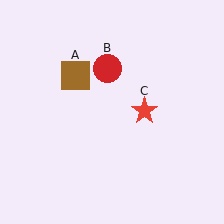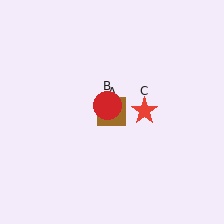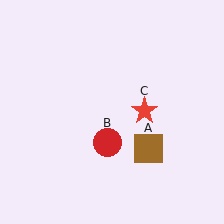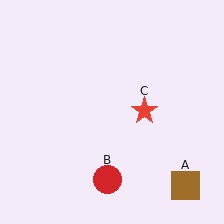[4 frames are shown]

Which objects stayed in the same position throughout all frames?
Red star (object C) remained stationary.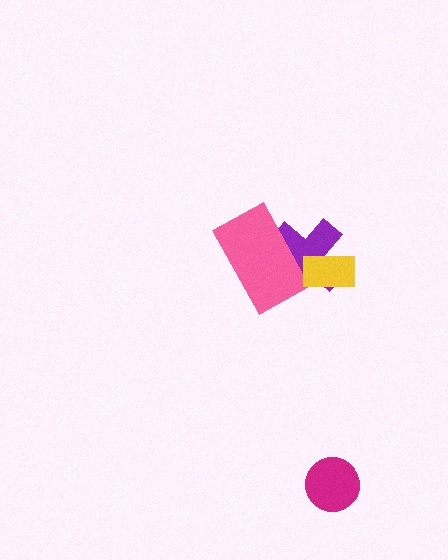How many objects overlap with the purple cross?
2 objects overlap with the purple cross.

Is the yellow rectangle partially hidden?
No, no other shape covers it.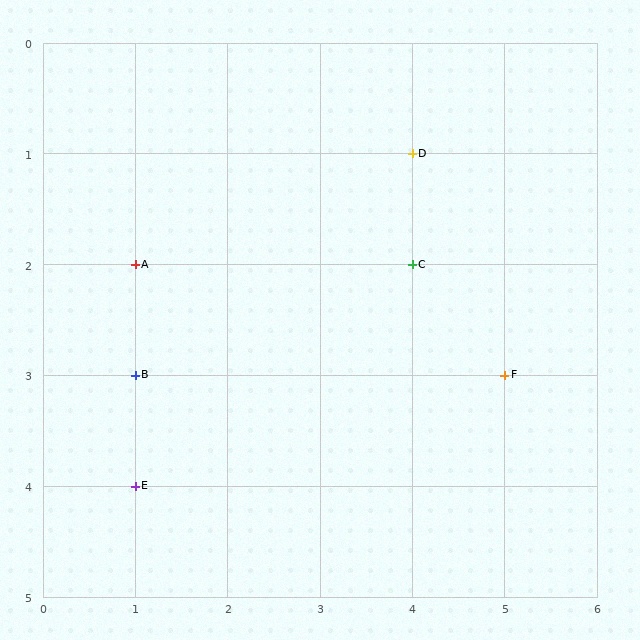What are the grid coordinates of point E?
Point E is at grid coordinates (1, 4).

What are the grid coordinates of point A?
Point A is at grid coordinates (1, 2).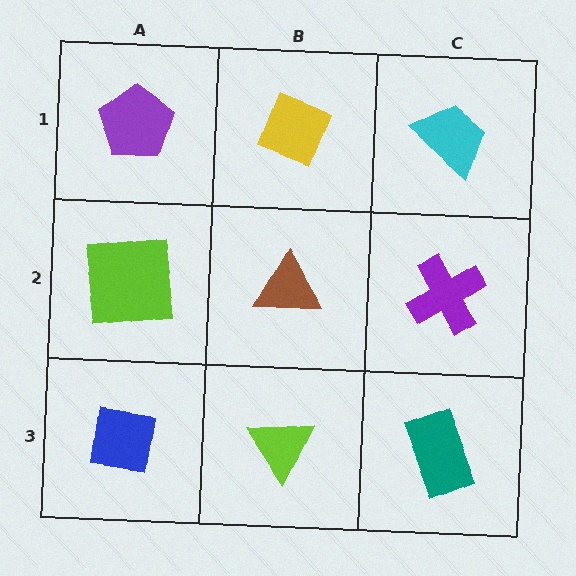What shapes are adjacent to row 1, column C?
A purple cross (row 2, column C), a yellow diamond (row 1, column B).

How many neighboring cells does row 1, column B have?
3.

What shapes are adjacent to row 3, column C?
A purple cross (row 2, column C), a lime triangle (row 3, column B).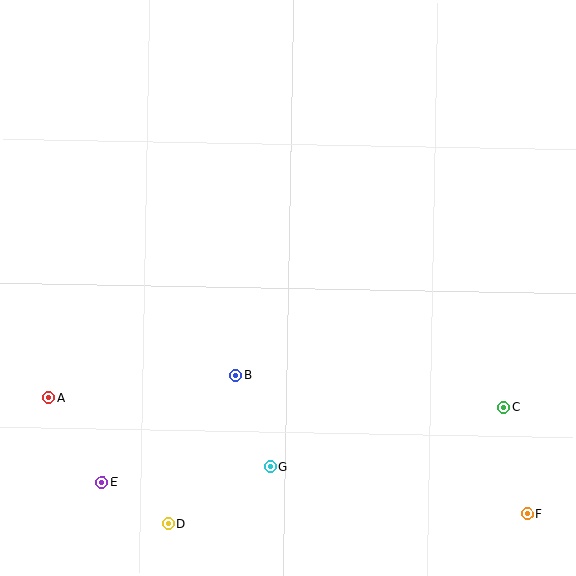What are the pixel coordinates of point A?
Point A is at (49, 398).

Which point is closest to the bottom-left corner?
Point E is closest to the bottom-left corner.